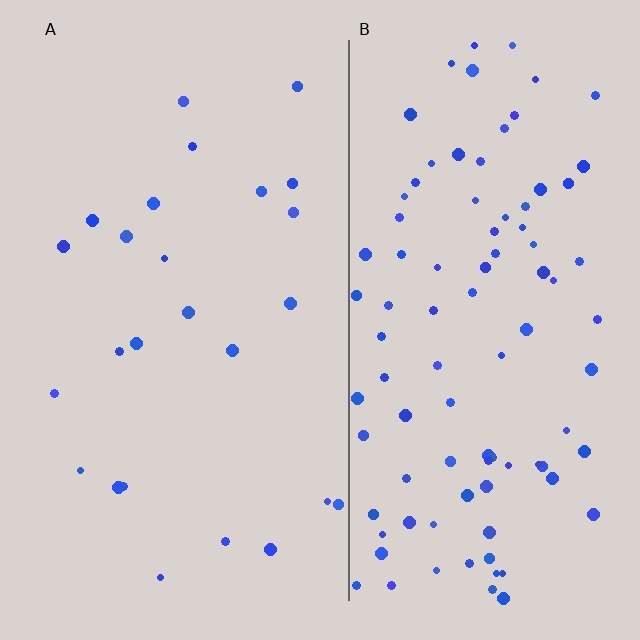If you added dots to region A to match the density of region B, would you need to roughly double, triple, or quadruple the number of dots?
Approximately quadruple.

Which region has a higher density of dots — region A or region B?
B (the right).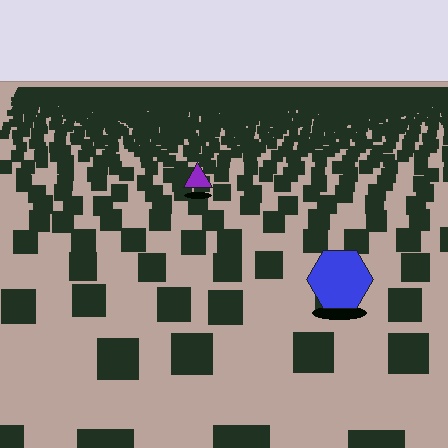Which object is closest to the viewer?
The blue hexagon is closest. The texture marks near it are larger and more spread out.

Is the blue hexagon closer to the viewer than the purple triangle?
Yes. The blue hexagon is closer — you can tell from the texture gradient: the ground texture is coarser near it.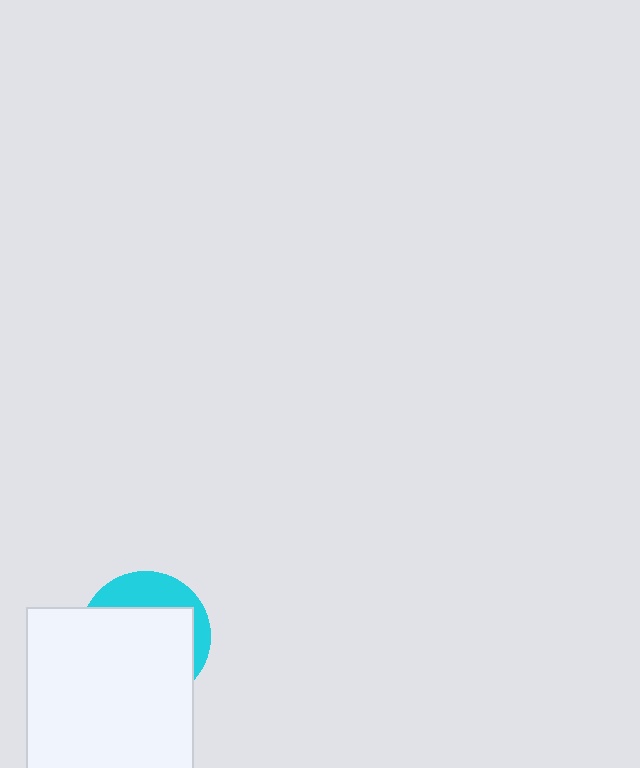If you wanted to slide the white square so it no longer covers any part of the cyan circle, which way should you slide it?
Slide it down — that is the most direct way to separate the two shapes.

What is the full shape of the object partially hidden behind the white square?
The partially hidden object is a cyan circle.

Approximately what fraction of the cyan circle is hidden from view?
Roughly 70% of the cyan circle is hidden behind the white square.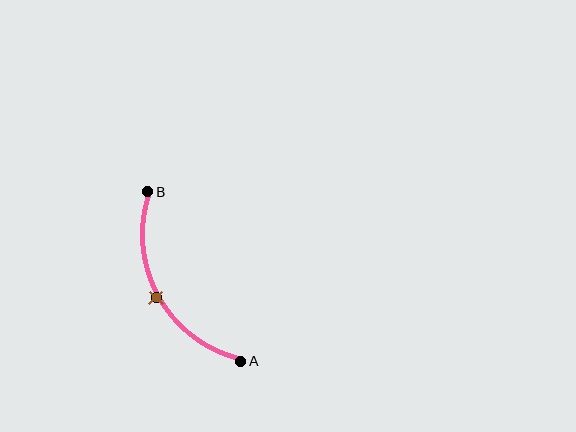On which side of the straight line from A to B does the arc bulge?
The arc bulges to the left of the straight line connecting A and B.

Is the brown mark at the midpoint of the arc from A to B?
Yes. The brown mark lies on the arc at equal arc-length from both A and B — it is the arc midpoint.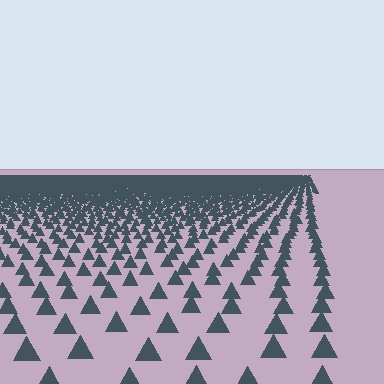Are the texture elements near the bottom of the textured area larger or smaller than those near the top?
Larger. Near the bottom, elements are closer to the viewer and appear at a bigger on-screen size.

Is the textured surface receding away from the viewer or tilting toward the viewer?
The surface is receding away from the viewer. Texture elements get smaller and denser toward the top.